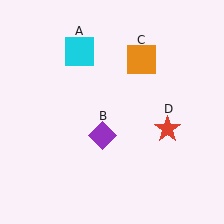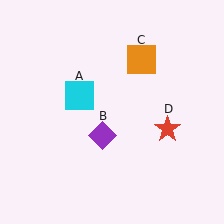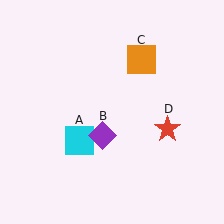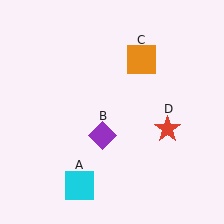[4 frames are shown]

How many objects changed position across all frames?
1 object changed position: cyan square (object A).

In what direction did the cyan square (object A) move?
The cyan square (object A) moved down.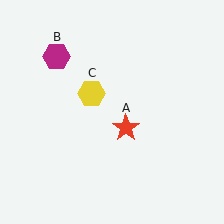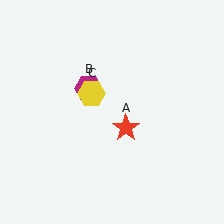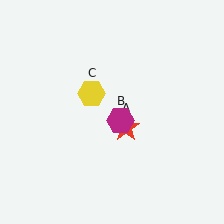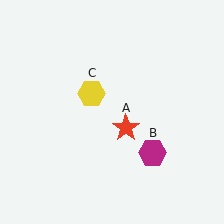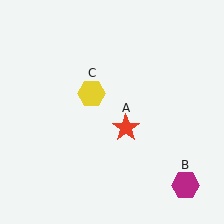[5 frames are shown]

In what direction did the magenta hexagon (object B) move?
The magenta hexagon (object B) moved down and to the right.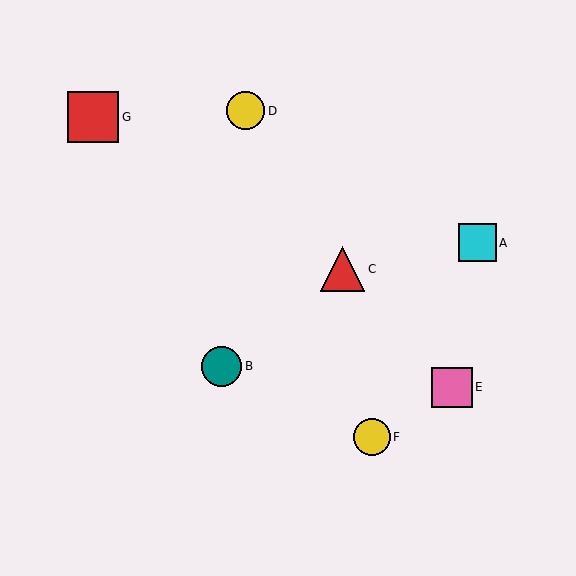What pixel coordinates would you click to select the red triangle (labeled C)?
Click at (343, 269) to select the red triangle C.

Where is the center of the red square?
The center of the red square is at (93, 117).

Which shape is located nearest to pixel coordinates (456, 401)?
The pink square (labeled E) at (452, 387) is nearest to that location.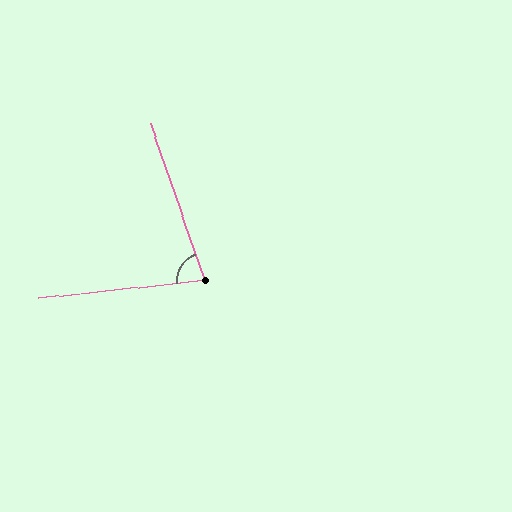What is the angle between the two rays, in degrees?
Approximately 78 degrees.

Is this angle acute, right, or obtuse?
It is acute.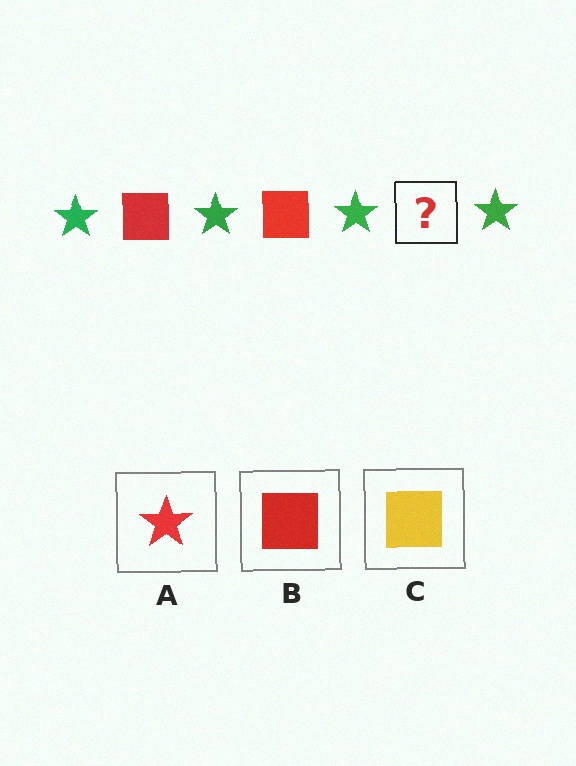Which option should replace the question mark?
Option B.